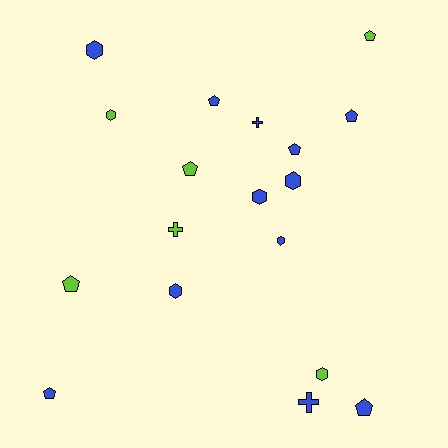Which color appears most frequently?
Blue, with 12 objects.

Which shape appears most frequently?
Pentagon, with 8 objects.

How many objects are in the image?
There are 18 objects.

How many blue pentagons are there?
There are 5 blue pentagons.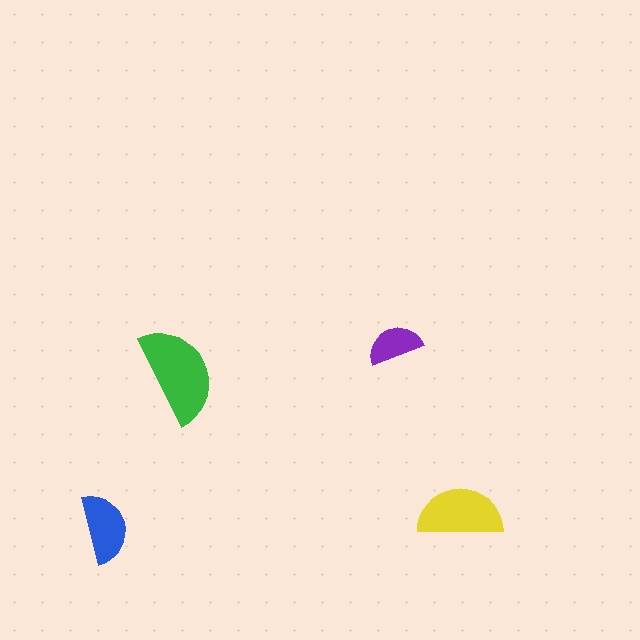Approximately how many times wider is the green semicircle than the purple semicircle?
About 2 times wider.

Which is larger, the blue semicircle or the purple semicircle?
The blue one.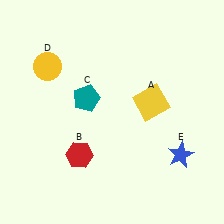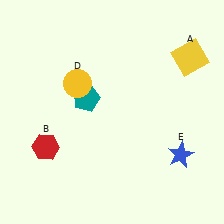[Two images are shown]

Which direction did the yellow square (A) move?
The yellow square (A) moved up.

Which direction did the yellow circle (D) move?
The yellow circle (D) moved right.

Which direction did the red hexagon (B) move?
The red hexagon (B) moved left.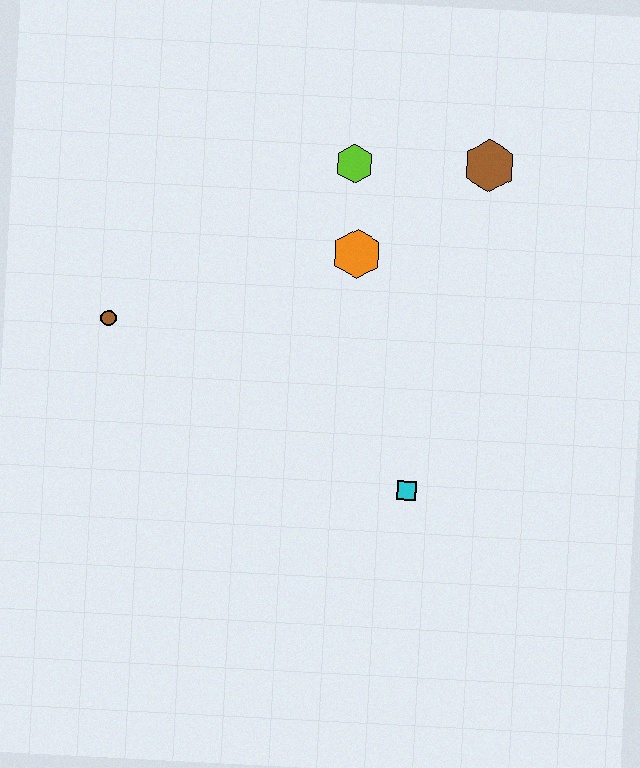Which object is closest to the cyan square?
The orange hexagon is closest to the cyan square.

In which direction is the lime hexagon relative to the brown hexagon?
The lime hexagon is to the left of the brown hexagon.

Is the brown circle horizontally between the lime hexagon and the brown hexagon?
No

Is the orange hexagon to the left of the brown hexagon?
Yes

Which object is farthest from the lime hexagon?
The cyan square is farthest from the lime hexagon.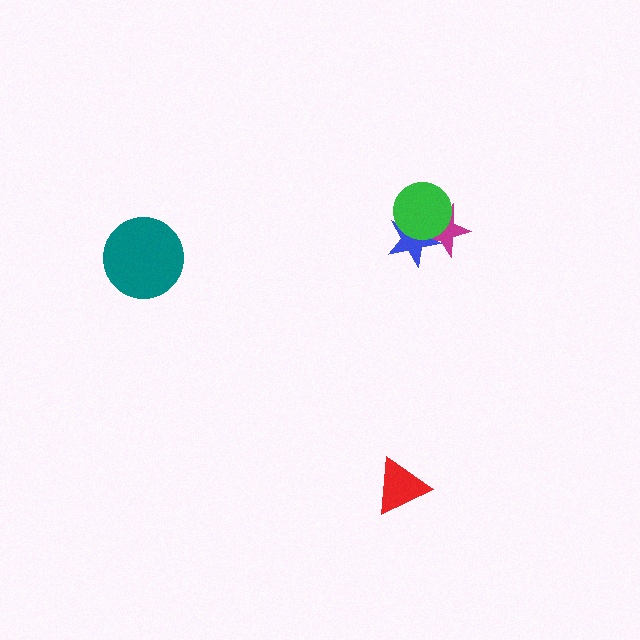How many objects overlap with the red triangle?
0 objects overlap with the red triangle.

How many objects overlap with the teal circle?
0 objects overlap with the teal circle.